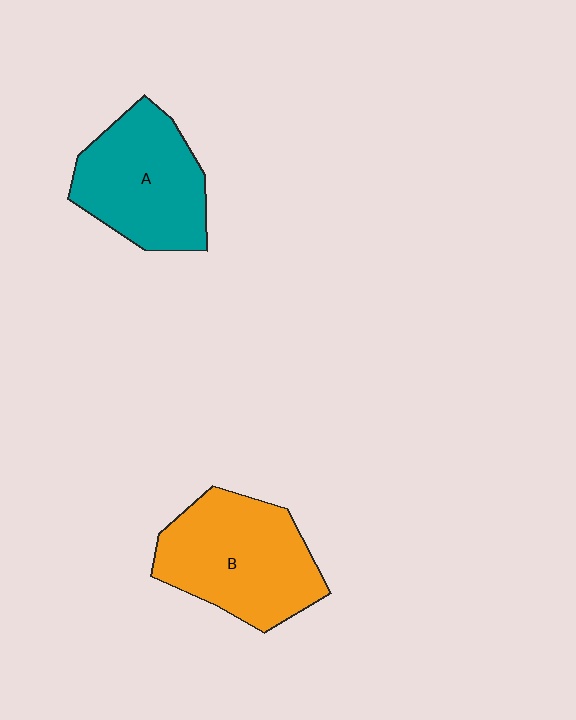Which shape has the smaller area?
Shape A (teal).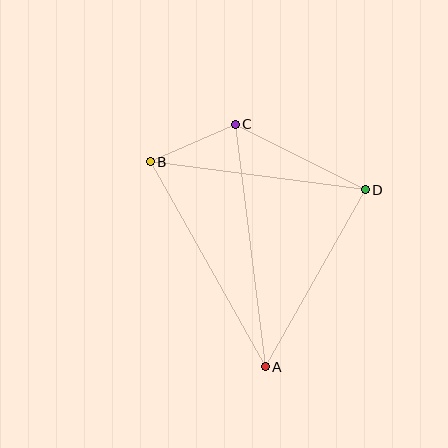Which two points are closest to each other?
Points B and C are closest to each other.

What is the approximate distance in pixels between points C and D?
The distance between C and D is approximately 145 pixels.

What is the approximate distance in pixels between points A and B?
The distance between A and B is approximately 235 pixels.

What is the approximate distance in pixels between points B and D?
The distance between B and D is approximately 217 pixels.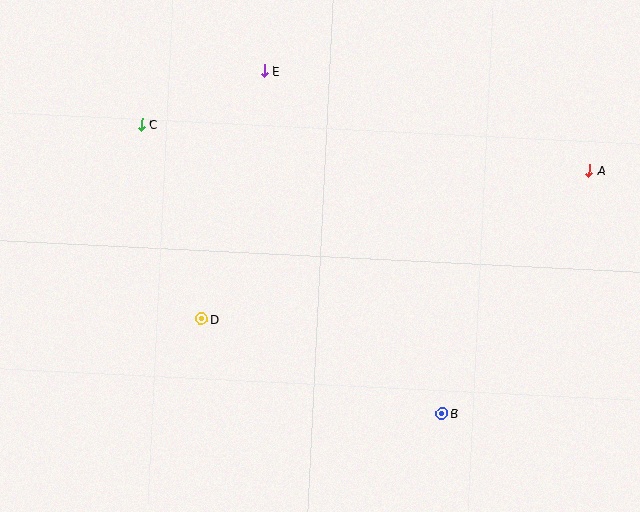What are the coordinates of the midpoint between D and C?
The midpoint between D and C is at (172, 222).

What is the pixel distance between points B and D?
The distance between B and D is 258 pixels.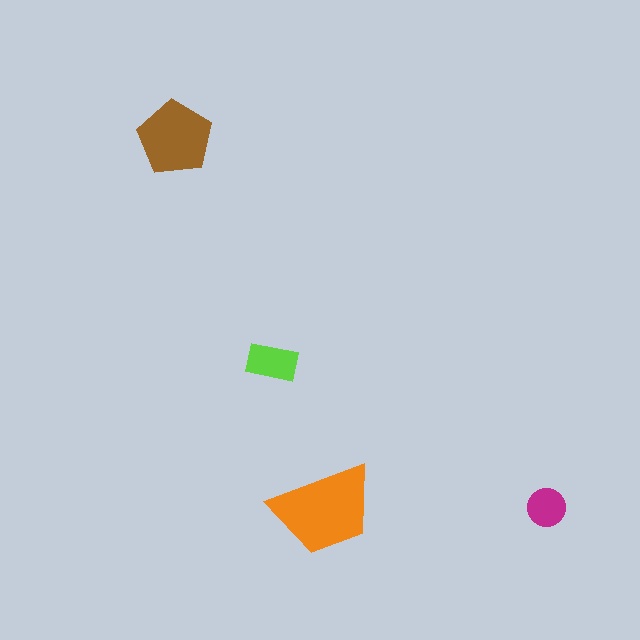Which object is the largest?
The orange trapezoid.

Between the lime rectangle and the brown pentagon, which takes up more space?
The brown pentagon.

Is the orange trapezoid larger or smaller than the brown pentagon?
Larger.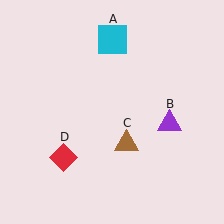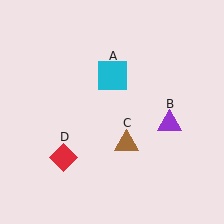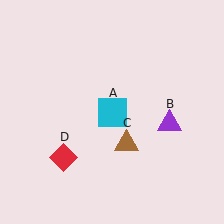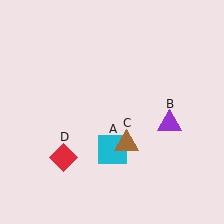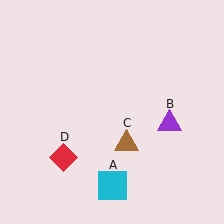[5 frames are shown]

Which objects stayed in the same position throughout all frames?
Purple triangle (object B) and brown triangle (object C) and red diamond (object D) remained stationary.